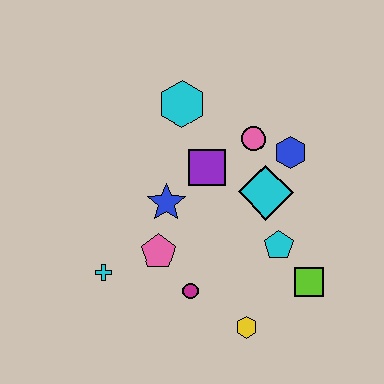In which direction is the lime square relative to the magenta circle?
The lime square is to the right of the magenta circle.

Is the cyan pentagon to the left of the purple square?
No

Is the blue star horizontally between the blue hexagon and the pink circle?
No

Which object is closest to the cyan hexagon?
The purple square is closest to the cyan hexagon.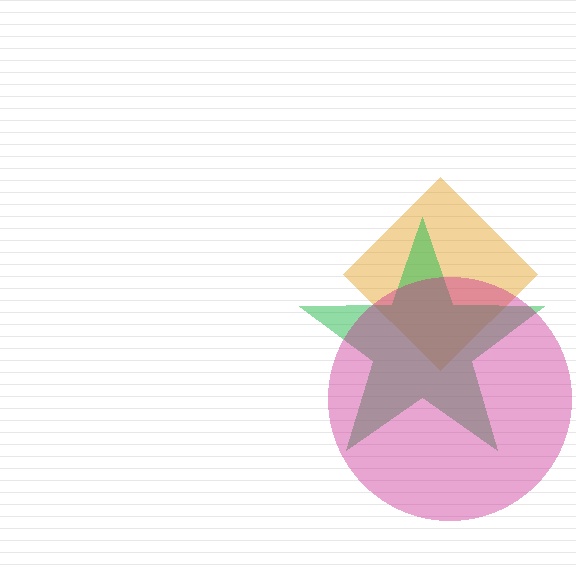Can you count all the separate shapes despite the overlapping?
Yes, there are 3 separate shapes.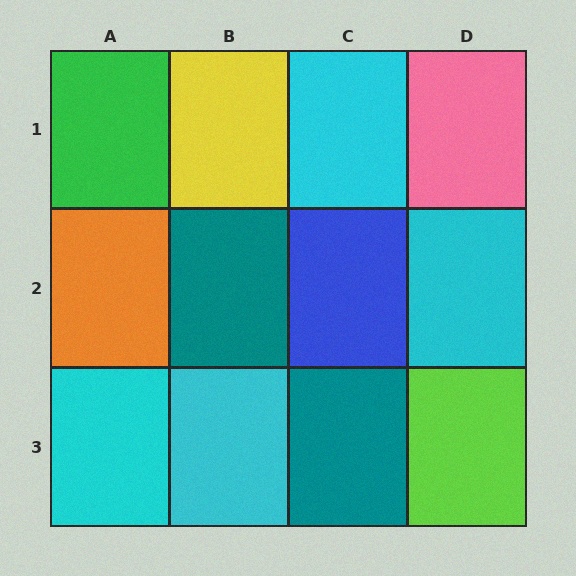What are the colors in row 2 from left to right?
Orange, teal, blue, cyan.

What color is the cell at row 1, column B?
Yellow.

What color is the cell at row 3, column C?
Teal.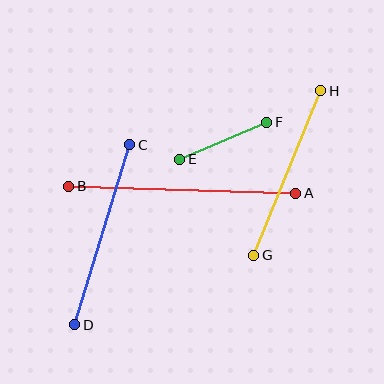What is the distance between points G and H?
The distance is approximately 178 pixels.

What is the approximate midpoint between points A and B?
The midpoint is at approximately (182, 190) pixels.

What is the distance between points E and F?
The distance is approximately 95 pixels.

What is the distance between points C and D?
The distance is approximately 188 pixels.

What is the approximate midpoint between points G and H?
The midpoint is at approximately (287, 173) pixels.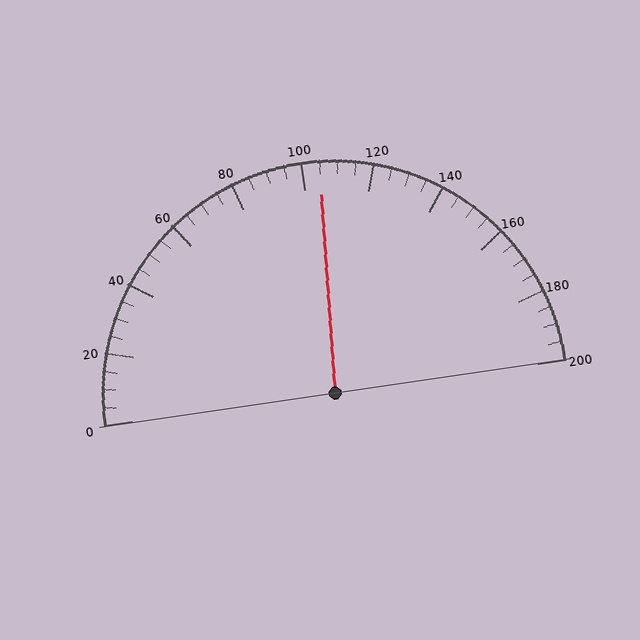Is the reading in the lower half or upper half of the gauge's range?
The reading is in the upper half of the range (0 to 200).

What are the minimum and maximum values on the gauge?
The gauge ranges from 0 to 200.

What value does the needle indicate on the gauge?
The needle indicates approximately 105.